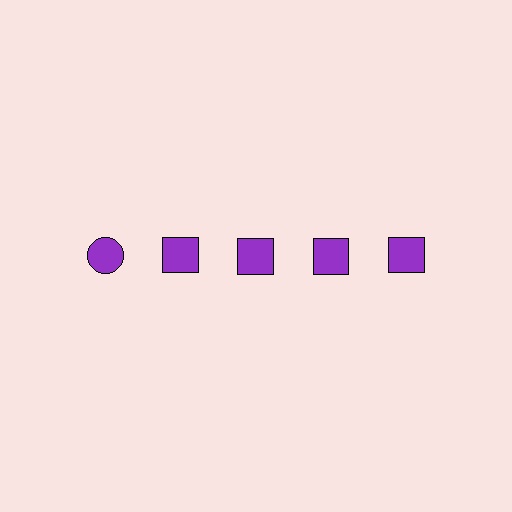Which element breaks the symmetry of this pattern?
The purple circle in the top row, leftmost column breaks the symmetry. All other shapes are purple squares.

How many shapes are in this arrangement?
There are 5 shapes arranged in a grid pattern.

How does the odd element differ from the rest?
It has a different shape: circle instead of square.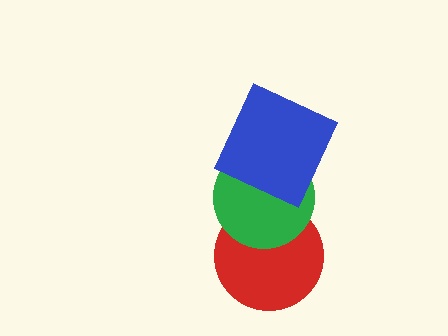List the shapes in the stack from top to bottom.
From top to bottom: the blue square, the green circle, the red circle.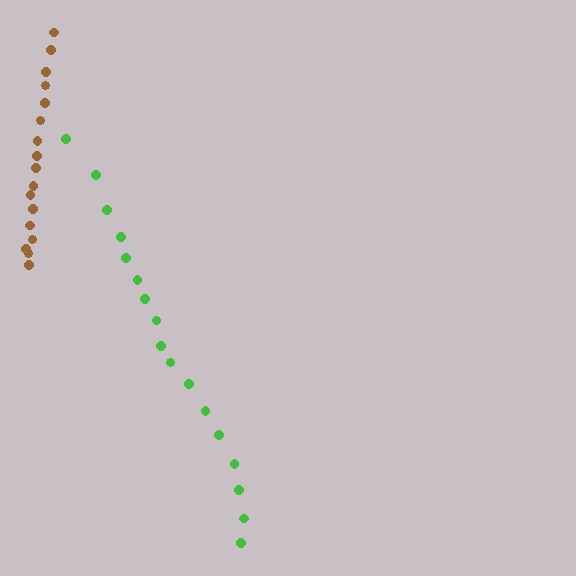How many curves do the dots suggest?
There are 2 distinct paths.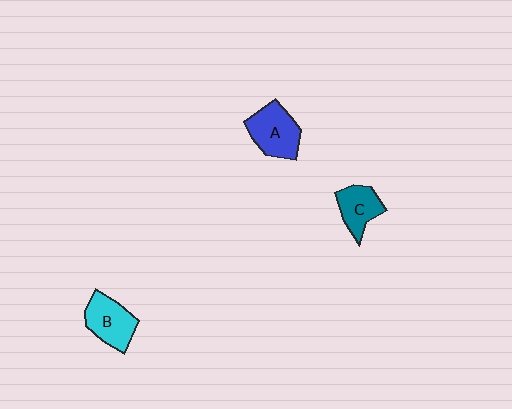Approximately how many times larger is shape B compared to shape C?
Approximately 1.2 times.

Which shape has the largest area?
Shape A (blue).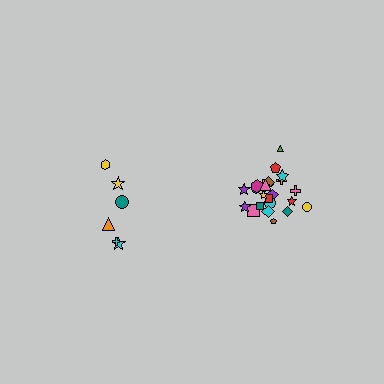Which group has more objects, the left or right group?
The right group.